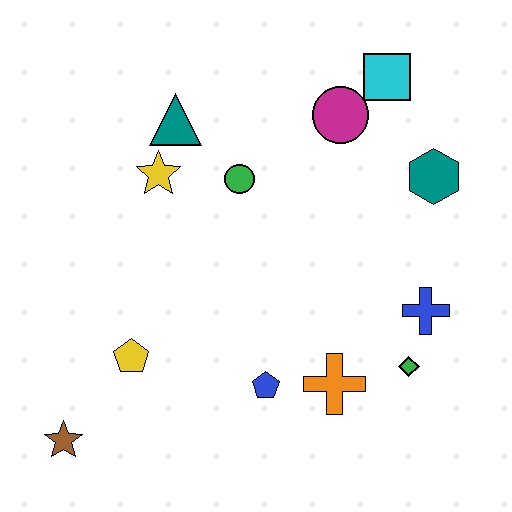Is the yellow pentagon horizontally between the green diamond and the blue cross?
No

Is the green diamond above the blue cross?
No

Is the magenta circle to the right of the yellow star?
Yes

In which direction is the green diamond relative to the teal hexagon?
The green diamond is below the teal hexagon.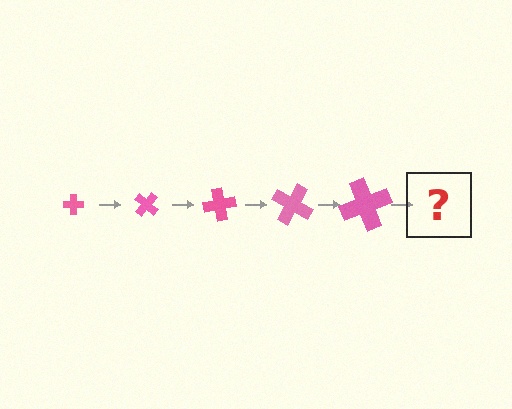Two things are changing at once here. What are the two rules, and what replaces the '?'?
The two rules are that the cross grows larger each step and it rotates 40 degrees each step. The '?' should be a cross, larger than the previous one and rotated 200 degrees from the start.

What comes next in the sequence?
The next element should be a cross, larger than the previous one and rotated 200 degrees from the start.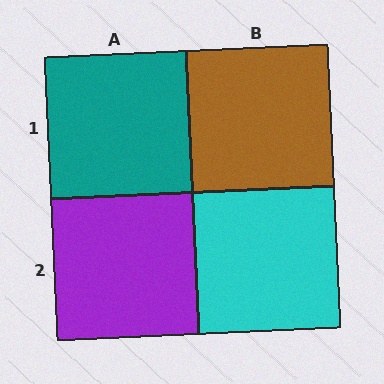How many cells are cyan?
1 cell is cyan.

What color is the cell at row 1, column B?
Brown.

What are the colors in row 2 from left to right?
Purple, cyan.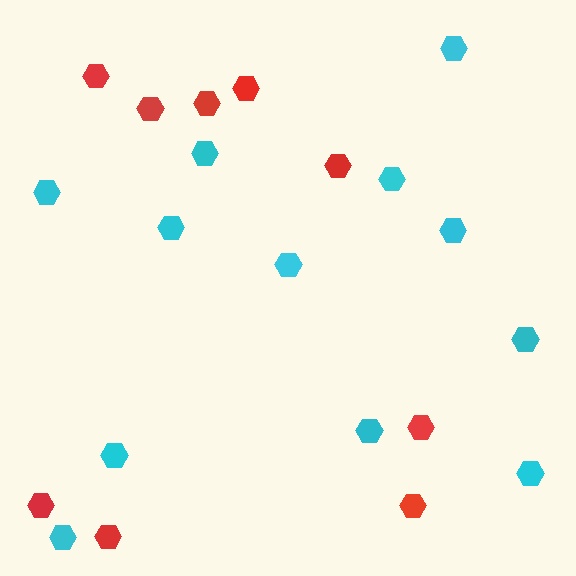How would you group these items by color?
There are 2 groups: one group of cyan hexagons (12) and one group of red hexagons (9).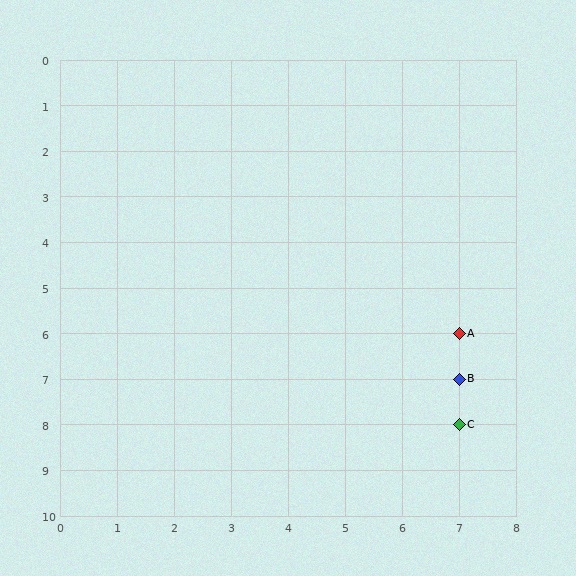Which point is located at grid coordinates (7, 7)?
Point B is at (7, 7).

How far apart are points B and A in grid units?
Points B and A are 1 row apart.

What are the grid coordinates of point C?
Point C is at grid coordinates (7, 8).